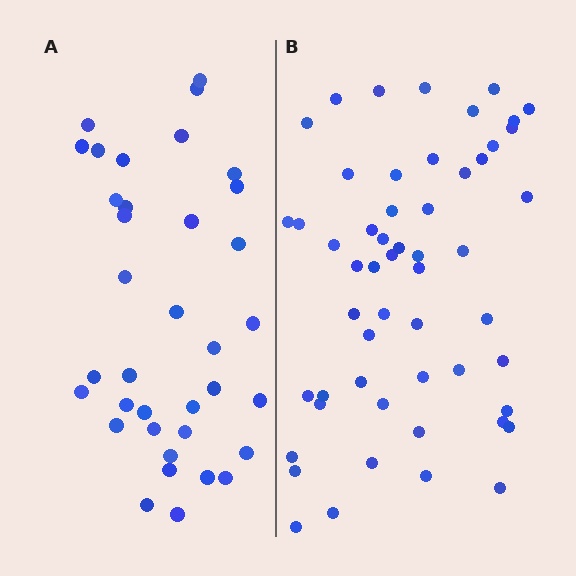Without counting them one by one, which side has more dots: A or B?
Region B (the right region) has more dots.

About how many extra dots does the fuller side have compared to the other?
Region B has approximately 20 more dots than region A.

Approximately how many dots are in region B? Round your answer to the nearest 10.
About 50 dots. (The exact count is 54, which rounds to 50.)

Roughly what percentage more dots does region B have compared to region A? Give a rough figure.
About 50% more.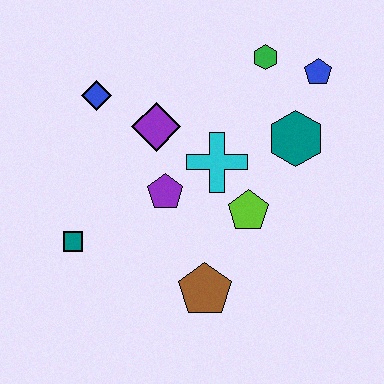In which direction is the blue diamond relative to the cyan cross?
The blue diamond is to the left of the cyan cross.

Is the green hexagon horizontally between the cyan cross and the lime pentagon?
No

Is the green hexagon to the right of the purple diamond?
Yes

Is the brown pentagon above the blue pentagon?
No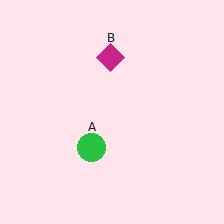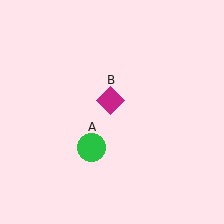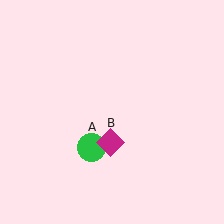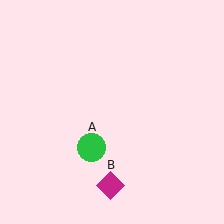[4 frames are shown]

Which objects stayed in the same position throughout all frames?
Green circle (object A) remained stationary.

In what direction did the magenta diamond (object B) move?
The magenta diamond (object B) moved down.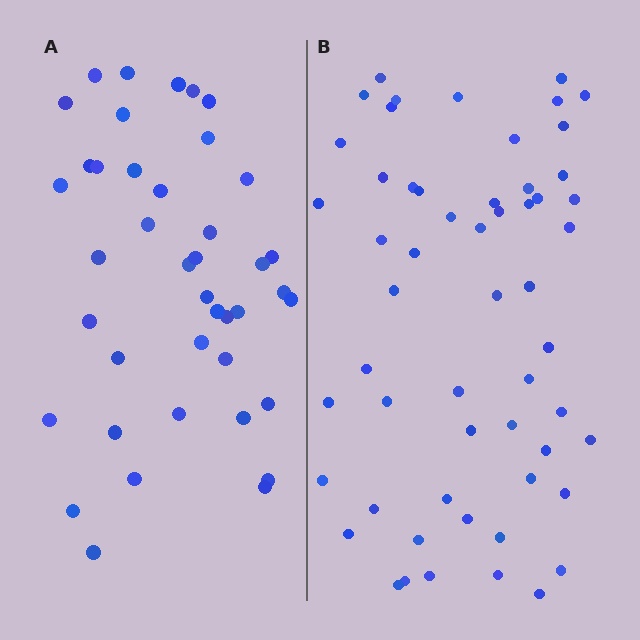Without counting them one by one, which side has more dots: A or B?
Region B (the right region) has more dots.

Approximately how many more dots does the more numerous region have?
Region B has approximately 15 more dots than region A.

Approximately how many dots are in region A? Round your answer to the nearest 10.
About 40 dots. (The exact count is 41, which rounds to 40.)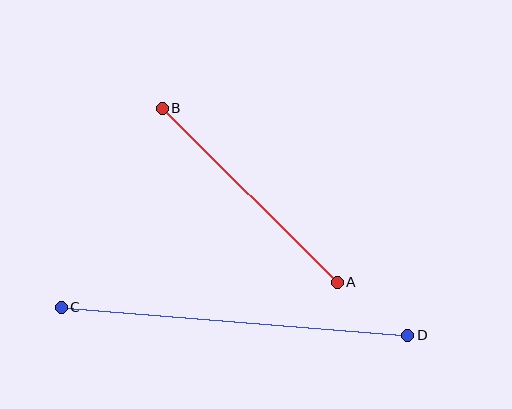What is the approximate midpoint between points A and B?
The midpoint is at approximately (250, 195) pixels.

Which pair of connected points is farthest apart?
Points C and D are farthest apart.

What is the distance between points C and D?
The distance is approximately 348 pixels.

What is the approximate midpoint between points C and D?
The midpoint is at approximately (234, 321) pixels.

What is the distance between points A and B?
The distance is approximately 247 pixels.